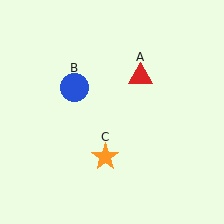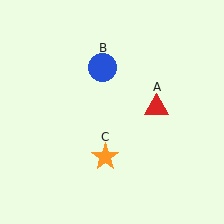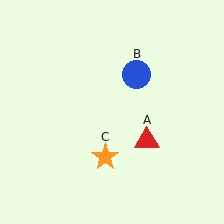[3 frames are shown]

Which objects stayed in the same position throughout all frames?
Orange star (object C) remained stationary.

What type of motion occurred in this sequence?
The red triangle (object A), blue circle (object B) rotated clockwise around the center of the scene.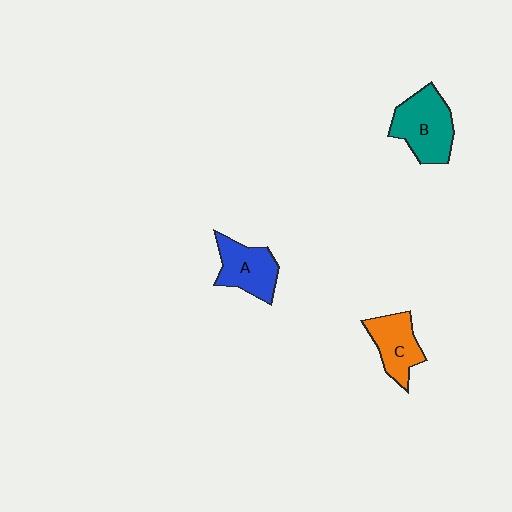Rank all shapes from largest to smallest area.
From largest to smallest: B (teal), A (blue), C (orange).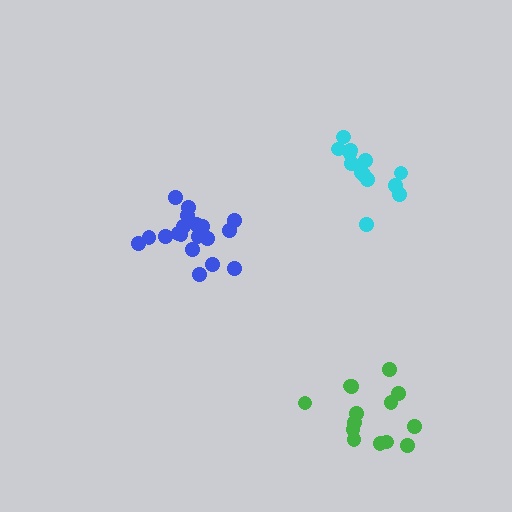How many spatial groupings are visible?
There are 3 spatial groupings.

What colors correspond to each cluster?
The clusters are colored: green, blue, cyan.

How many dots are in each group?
Group 1: 14 dots, Group 2: 19 dots, Group 3: 13 dots (46 total).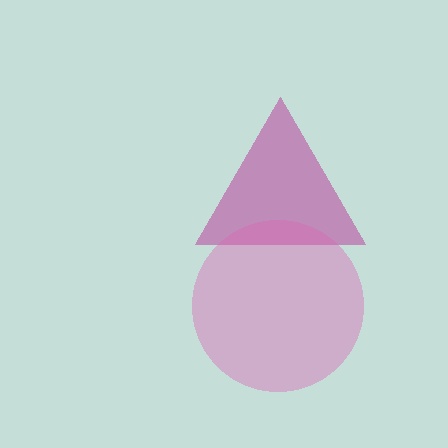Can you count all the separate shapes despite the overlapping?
Yes, there are 2 separate shapes.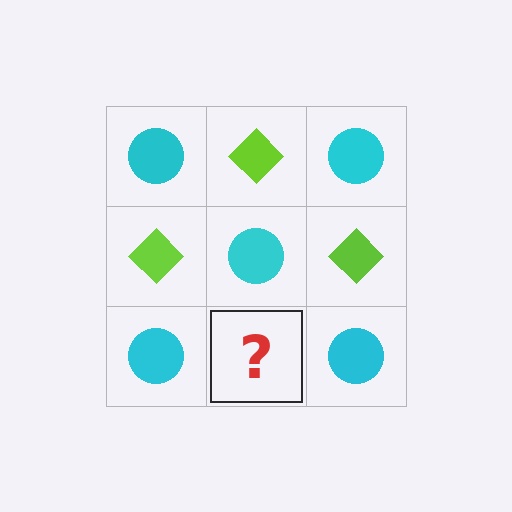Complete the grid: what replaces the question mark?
The question mark should be replaced with a lime diamond.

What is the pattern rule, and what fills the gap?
The rule is that it alternates cyan circle and lime diamond in a checkerboard pattern. The gap should be filled with a lime diamond.